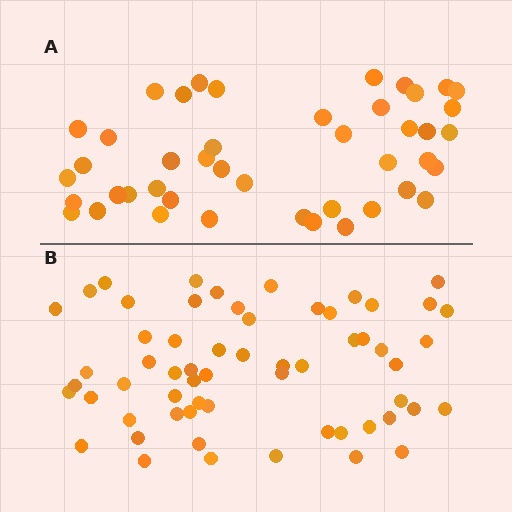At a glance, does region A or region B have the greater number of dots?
Region B (the bottom region) has more dots.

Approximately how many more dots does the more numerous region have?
Region B has approximately 15 more dots than region A.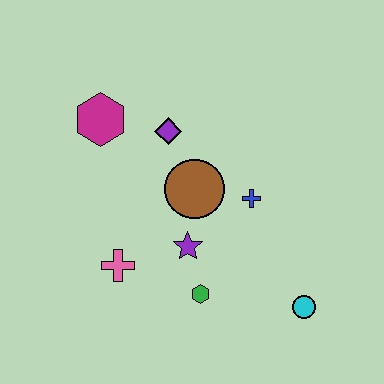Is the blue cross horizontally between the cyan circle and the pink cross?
Yes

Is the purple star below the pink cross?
No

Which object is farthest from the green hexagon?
The magenta hexagon is farthest from the green hexagon.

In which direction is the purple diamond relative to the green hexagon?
The purple diamond is above the green hexagon.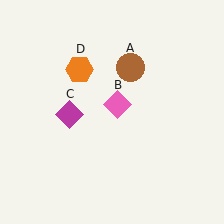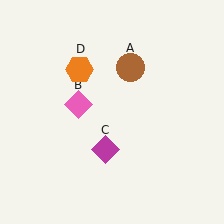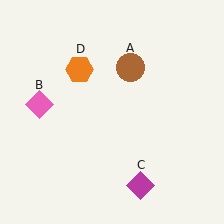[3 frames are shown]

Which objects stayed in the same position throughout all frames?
Brown circle (object A) and orange hexagon (object D) remained stationary.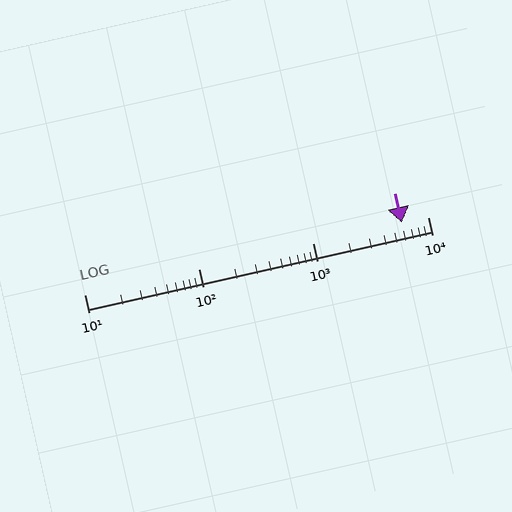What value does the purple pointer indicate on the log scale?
The pointer indicates approximately 6000.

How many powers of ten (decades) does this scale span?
The scale spans 3 decades, from 10 to 10000.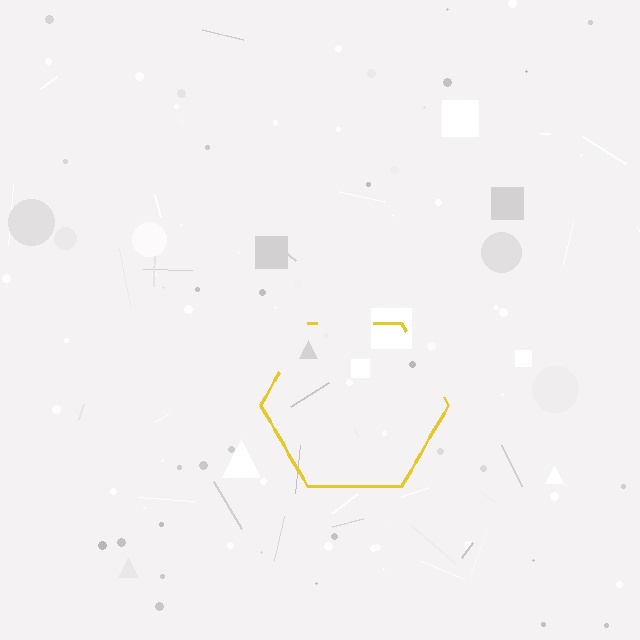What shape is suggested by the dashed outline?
The dashed outline suggests a hexagon.